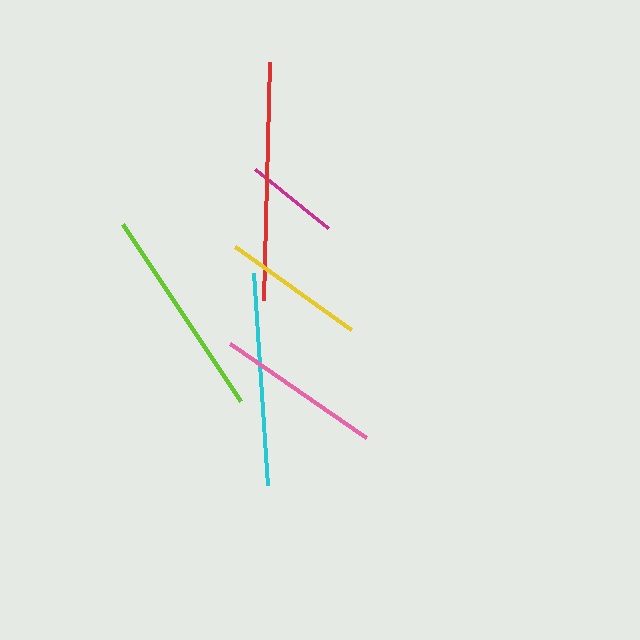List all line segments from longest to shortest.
From longest to shortest: red, lime, cyan, pink, yellow, magenta.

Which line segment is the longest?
The red line is the longest at approximately 238 pixels.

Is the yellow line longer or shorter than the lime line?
The lime line is longer than the yellow line.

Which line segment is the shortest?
The magenta line is the shortest at approximately 94 pixels.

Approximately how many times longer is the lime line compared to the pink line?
The lime line is approximately 1.3 times the length of the pink line.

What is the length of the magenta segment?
The magenta segment is approximately 94 pixels long.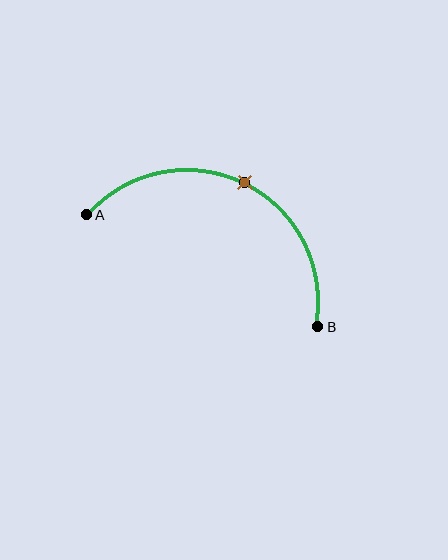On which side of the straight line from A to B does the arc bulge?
The arc bulges above the straight line connecting A and B.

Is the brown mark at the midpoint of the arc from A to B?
Yes. The brown mark lies on the arc at equal arc-length from both A and B — it is the arc midpoint.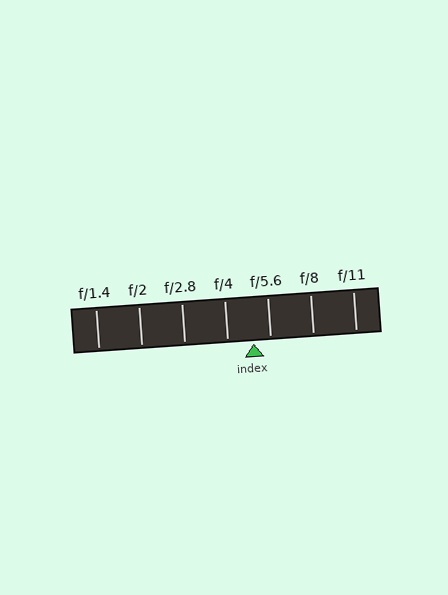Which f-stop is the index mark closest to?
The index mark is closest to f/5.6.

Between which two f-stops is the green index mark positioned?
The index mark is between f/4 and f/5.6.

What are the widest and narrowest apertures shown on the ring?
The widest aperture shown is f/1.4 and the narrowest is f/11.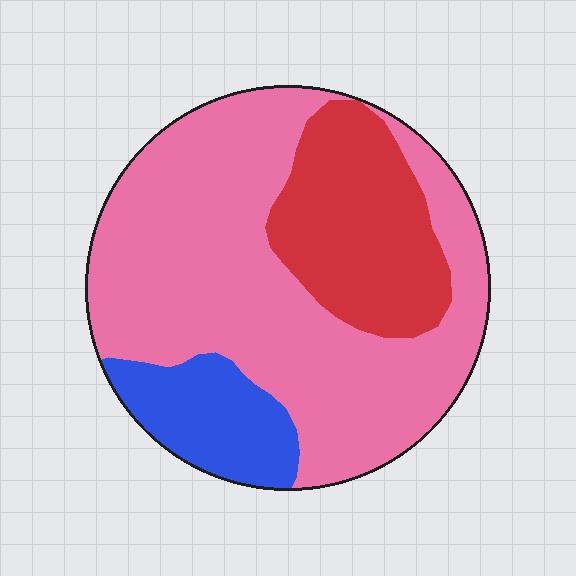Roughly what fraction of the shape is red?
Red takes up about one quarter (1/4) of the shape.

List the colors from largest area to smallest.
From largest to smallest: pink, red, blue.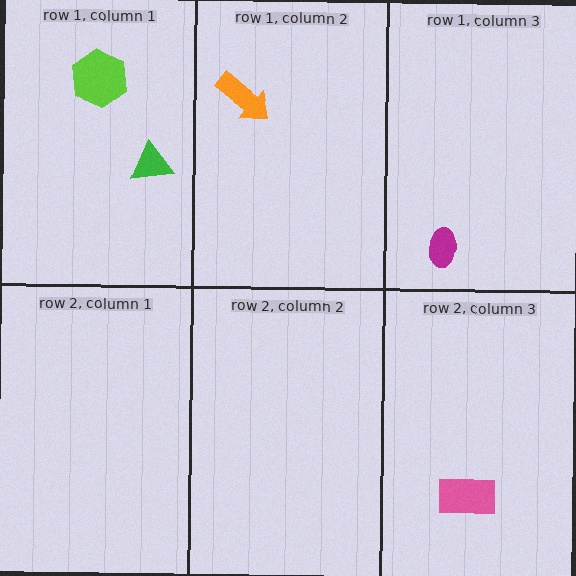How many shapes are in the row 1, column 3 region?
1.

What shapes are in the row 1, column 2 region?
The orange arrow.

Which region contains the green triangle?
The row 1, column 1 region.